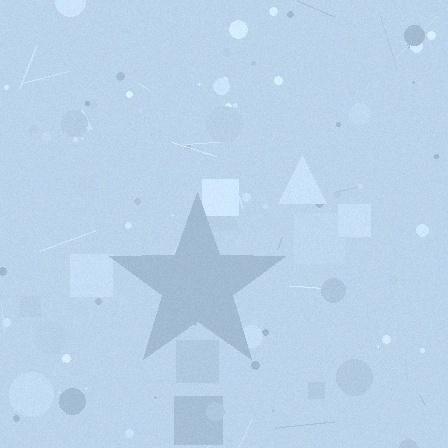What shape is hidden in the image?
A star is hidden in the image.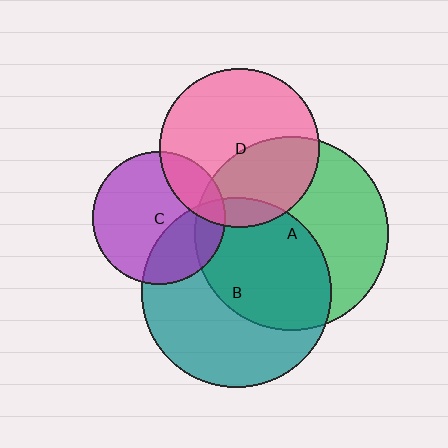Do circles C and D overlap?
Yes.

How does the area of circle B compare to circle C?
Approximately 2.0 times.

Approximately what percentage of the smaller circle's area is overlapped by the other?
Approximately 20%.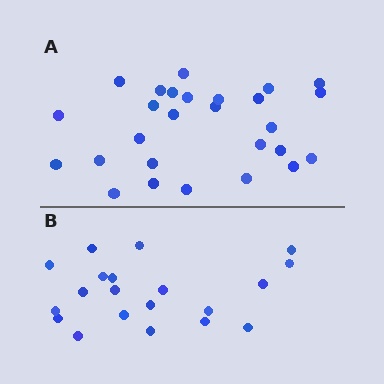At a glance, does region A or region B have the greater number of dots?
Region A (the top region) has more dots.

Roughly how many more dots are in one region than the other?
Region A has roughly 8 or so more dots than region B.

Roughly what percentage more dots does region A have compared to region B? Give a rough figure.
About 35% more.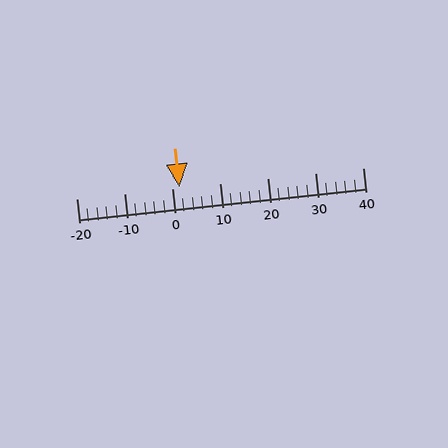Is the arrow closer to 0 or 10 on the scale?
The arrow is closer to 0.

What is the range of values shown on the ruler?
The ruler shows values from -20 to 40.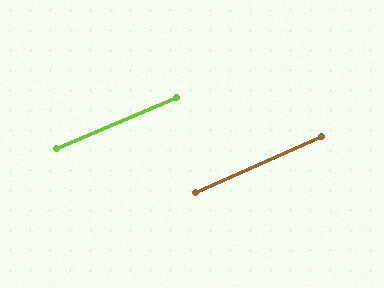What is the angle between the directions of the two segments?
Approximately 1 degree.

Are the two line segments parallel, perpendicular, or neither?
Parallel — their directions differ by only 1.3°.